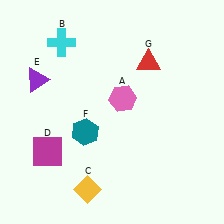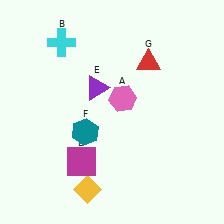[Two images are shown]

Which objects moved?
The objects that moved are: the magenta square (D), the purple triangle (E).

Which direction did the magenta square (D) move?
The magenta square (D) moved right.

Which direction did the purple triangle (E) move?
The purple triangle (E) moved right.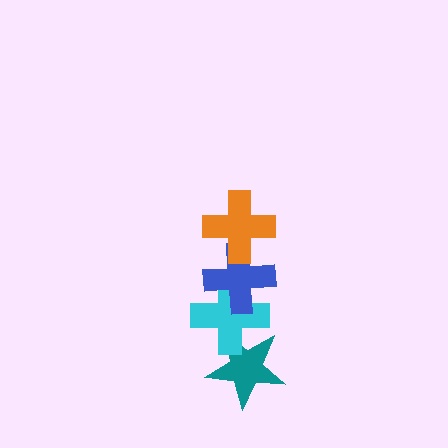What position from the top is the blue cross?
The blue cross is 2nd from the top.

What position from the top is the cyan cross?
The cyan cross is 3rd from the top.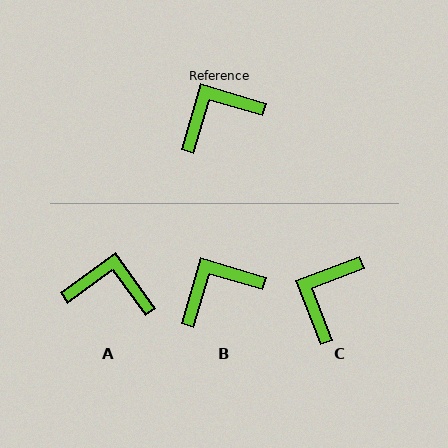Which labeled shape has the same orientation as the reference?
B.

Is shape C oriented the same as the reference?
No, it is off by about 37 degrees.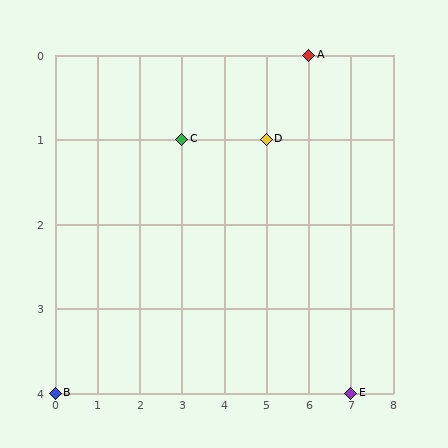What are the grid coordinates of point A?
Point A is at grid coordinates (6, 0).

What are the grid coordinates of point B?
Point B is at grid coordinates (0, 4).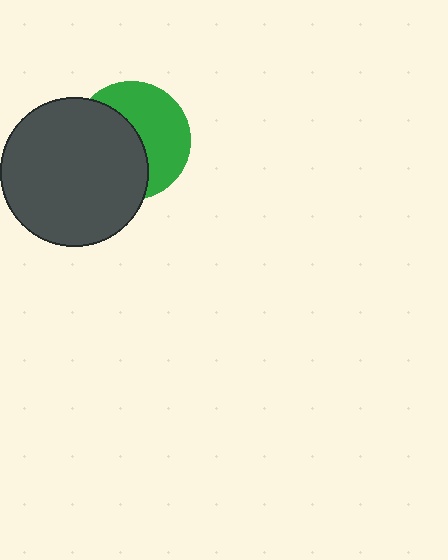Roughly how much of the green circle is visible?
About half of it is visible (roughly 49%).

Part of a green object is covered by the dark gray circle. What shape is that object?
It is a circle.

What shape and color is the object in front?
The object in front is a dark gray circle.